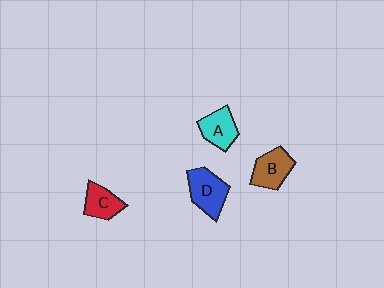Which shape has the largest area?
Shape D (blue).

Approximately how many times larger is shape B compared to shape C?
Approximately 1.2 times.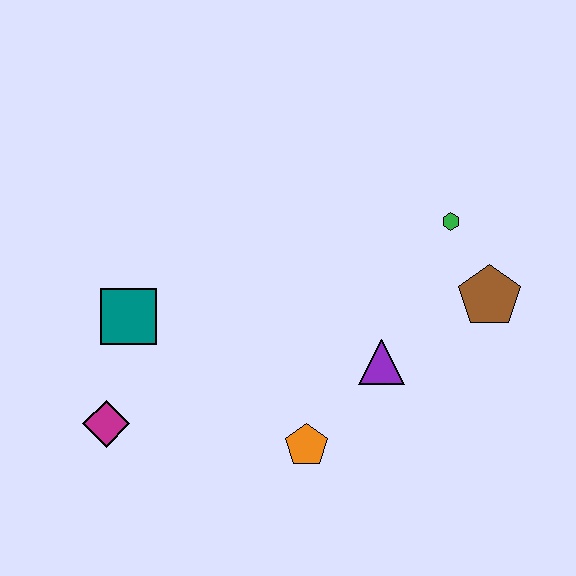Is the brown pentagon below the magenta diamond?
No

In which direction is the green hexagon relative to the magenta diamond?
The green hexagon is to the right of the magenta diamond.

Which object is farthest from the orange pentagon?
The green hexagon is farthest from the orange pentagon.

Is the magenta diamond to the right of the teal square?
No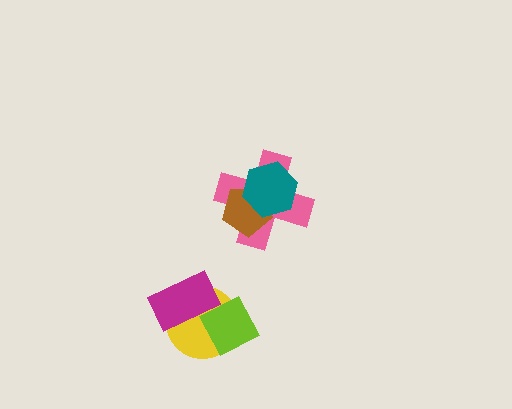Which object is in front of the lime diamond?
The magenta rectangle is in front of the lime diamond.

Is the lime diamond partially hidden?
Yes, it is partially covered by another shape.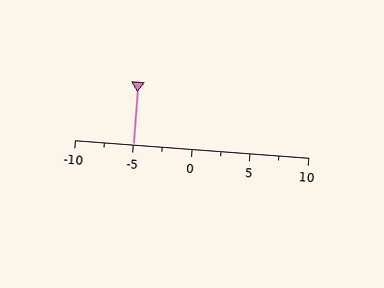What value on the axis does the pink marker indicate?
The marker indicates approximately -5.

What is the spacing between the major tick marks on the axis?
The major ticks are spaced 5 apart.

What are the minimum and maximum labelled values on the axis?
The axis runs from -10 to 10.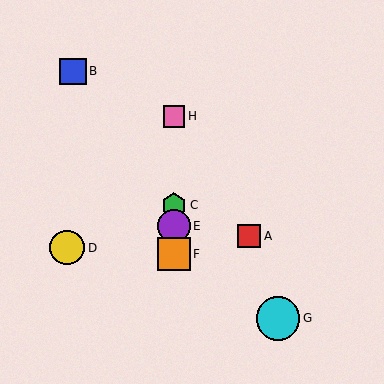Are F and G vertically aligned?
No, F is at x≈174 and G is at x≈278.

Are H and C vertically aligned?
Yes, both are at x≈174.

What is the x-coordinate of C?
Object C is at x≈174.